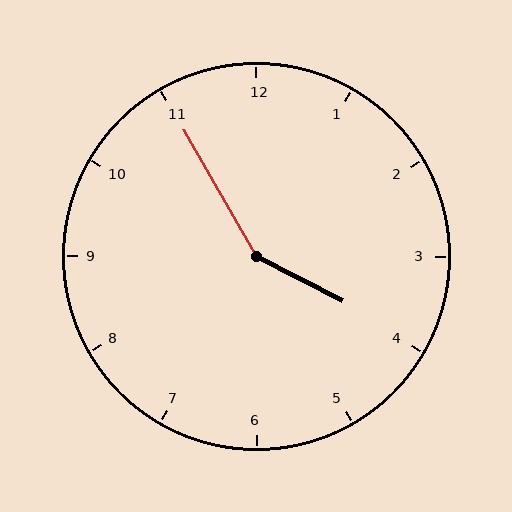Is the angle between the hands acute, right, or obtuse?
It is obtuse.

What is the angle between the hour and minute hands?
Approximately 148 degrees.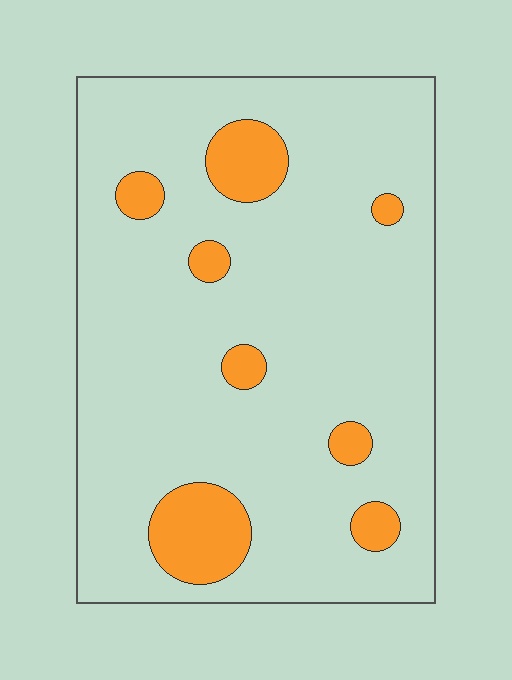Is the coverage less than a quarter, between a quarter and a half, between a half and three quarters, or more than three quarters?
Less than a quarter.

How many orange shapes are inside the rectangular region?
8.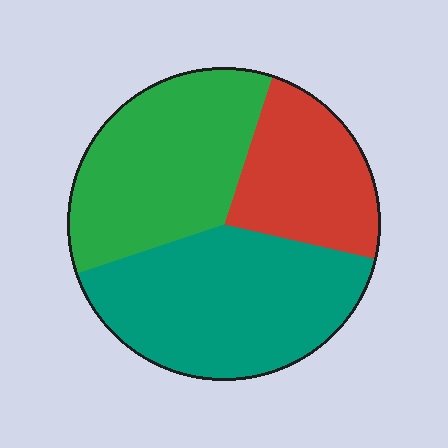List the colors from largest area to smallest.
From largest to smallest: teal, green, red.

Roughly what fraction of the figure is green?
Green covers 35% of the figure.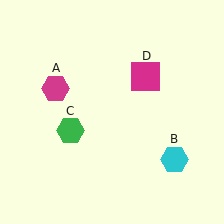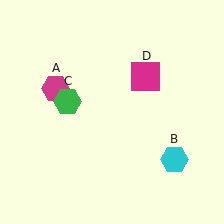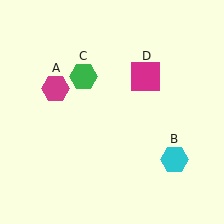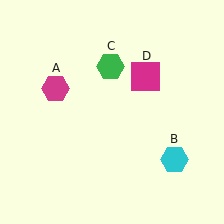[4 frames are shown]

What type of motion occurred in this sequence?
The green hexagon (object C) rotated clockwise around the center of the scene.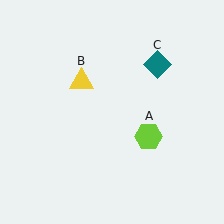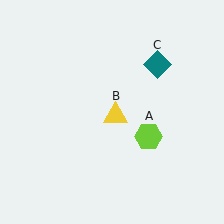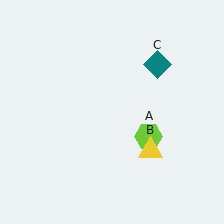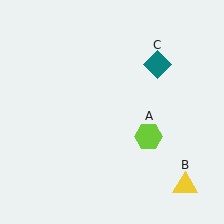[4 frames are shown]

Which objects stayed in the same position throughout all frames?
Lime hexagon (object A) and teal diamond (object C) remained stationary.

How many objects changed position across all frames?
1 object changed position: yellow triangle (object B).